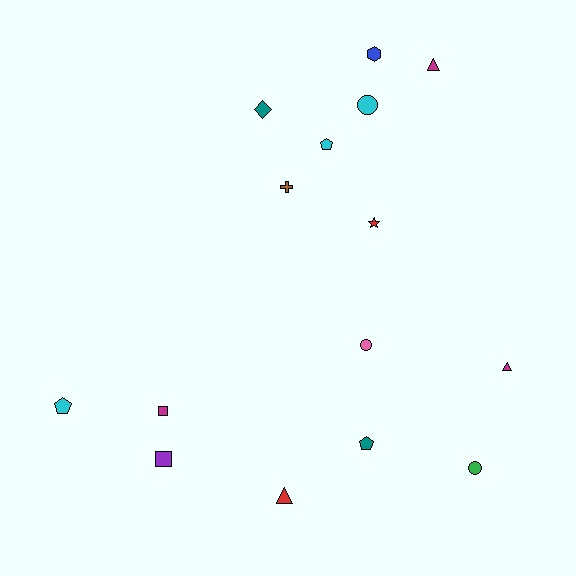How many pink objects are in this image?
There is 1 pink object.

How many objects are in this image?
There are 15 objects.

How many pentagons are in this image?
There are 3 pentagons.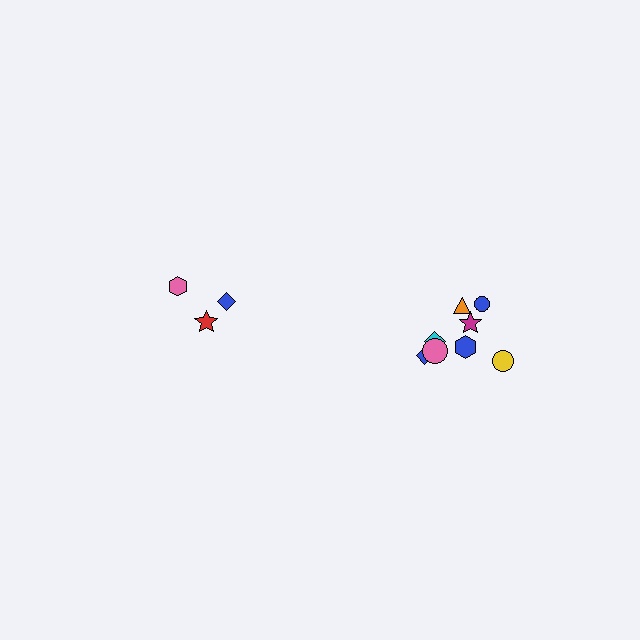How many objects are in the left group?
There are 3 objects.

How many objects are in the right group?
There are 8 objects.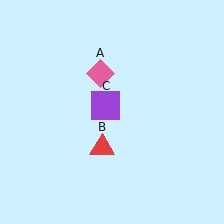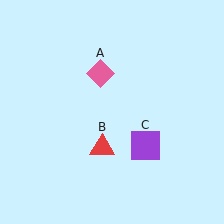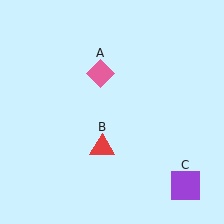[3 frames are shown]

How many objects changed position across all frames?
1 object changed position: purple square (object C).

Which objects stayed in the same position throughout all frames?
Pink diamond (object A) and red triangle (object B) remained stationary.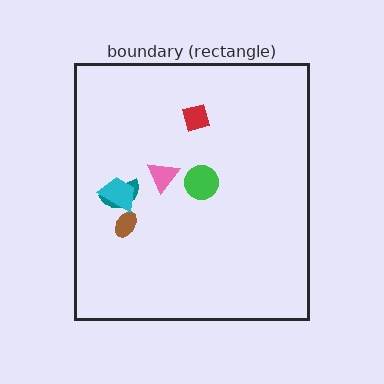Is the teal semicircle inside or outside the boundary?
Inside.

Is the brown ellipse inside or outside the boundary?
Inside.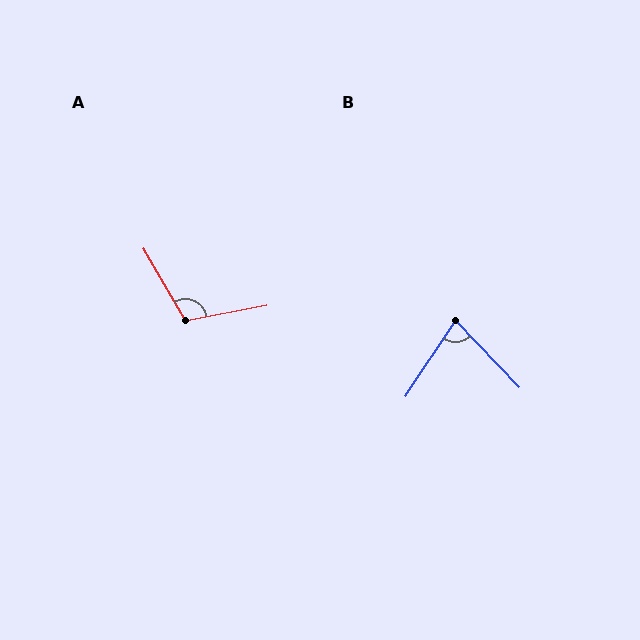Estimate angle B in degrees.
Approximately 77 degrees.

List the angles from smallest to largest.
B (77°), A (110°).